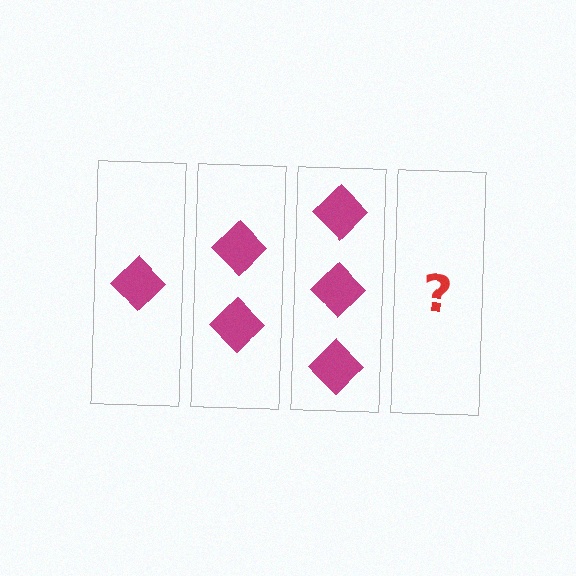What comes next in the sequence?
The next element should be 4 diamonds.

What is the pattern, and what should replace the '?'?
The pattern is that each step adds one more diamond. The '?' should be 4 diamonds.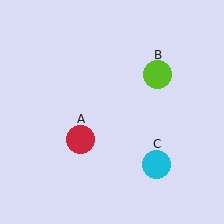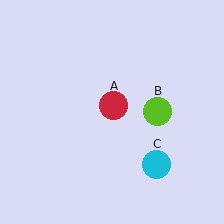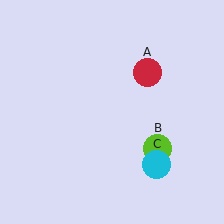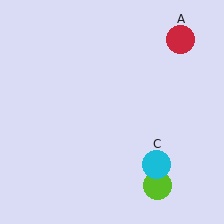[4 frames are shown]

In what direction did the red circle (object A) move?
The red circle (object A) moved up and to the right.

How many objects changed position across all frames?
2 objects changed position: red circle (object A), lime circle (object B).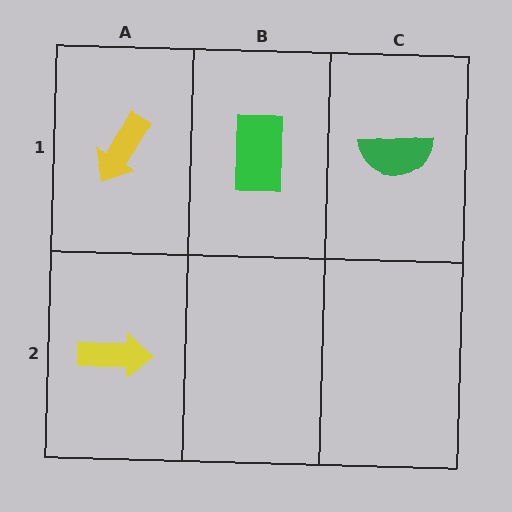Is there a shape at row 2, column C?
No, that cell is empty.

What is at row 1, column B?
A green rectangle.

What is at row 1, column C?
A green semicircle.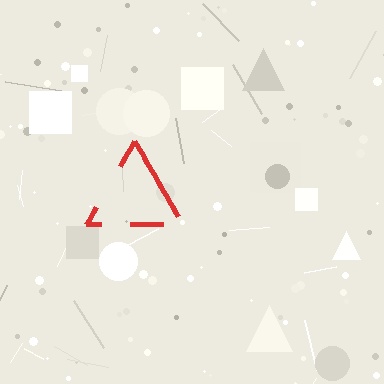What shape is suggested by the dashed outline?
The dashed outline suggests a triangle.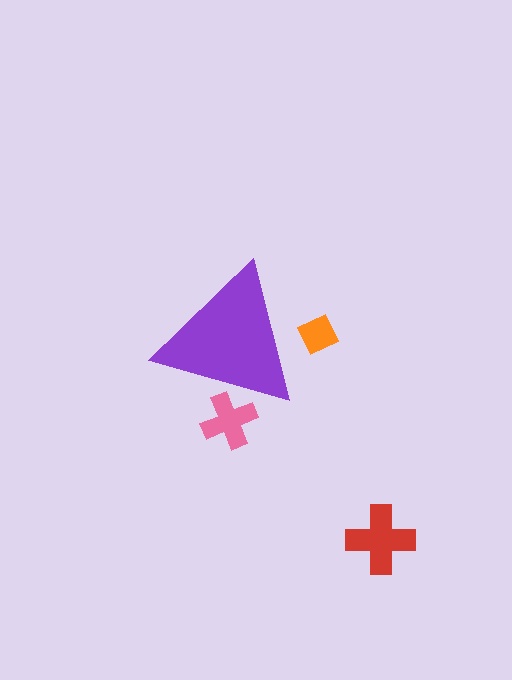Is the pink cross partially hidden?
Yes, the pink cross is partially hidden behind the purple triangle.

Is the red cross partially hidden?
No, the red cross is fully visible.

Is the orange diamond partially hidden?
Yes, the orange diamond is partially hidden behind the purple triangle.